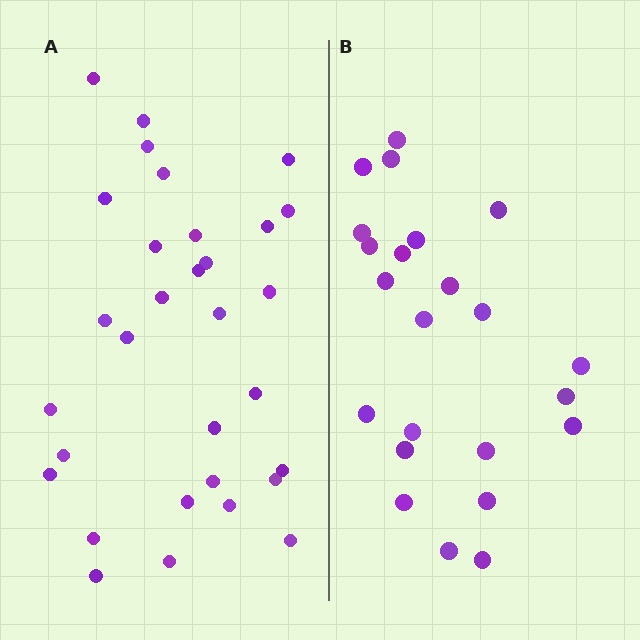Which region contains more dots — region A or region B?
Region A (the left region) has more dots.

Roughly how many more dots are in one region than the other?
Region A has roughly 8 or so more dots than region B.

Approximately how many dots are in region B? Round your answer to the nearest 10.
About 20 dots. (The exact count is 23, which rounds to 20.)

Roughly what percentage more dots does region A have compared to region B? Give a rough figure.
About 35% more.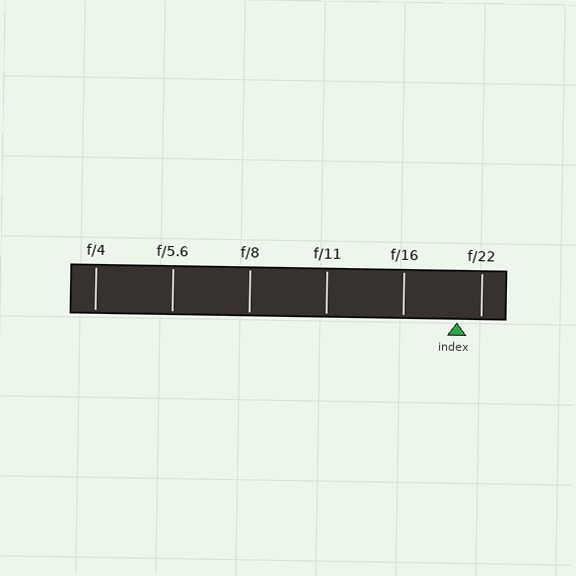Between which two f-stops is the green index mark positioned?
The index mark is between f/16 and f/22.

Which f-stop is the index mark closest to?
The index mark is closest to f/22.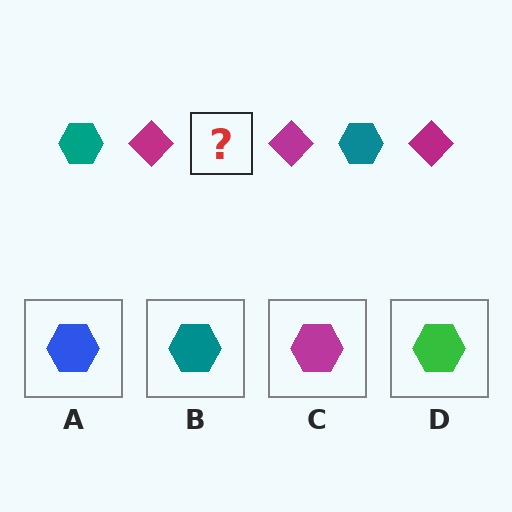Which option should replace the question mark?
Option B.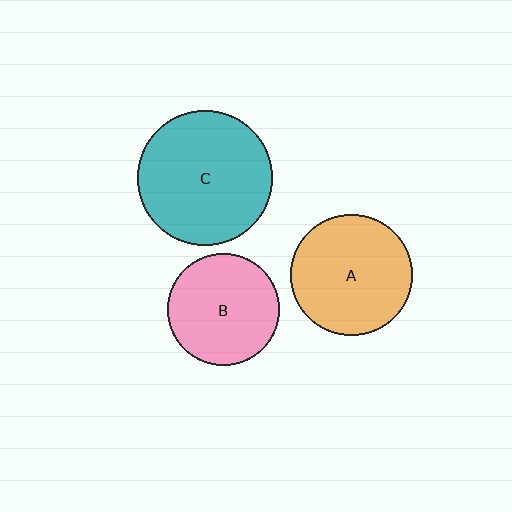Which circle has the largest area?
Circle C (teal).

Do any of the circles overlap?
No, none of the circles overlap.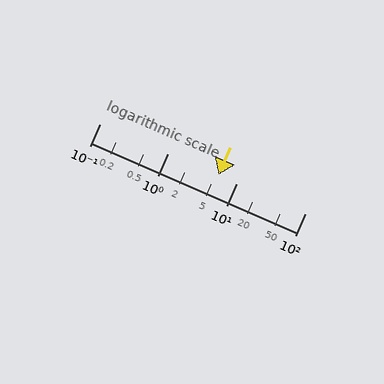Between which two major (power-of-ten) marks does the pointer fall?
The pointer is between 1 and 10.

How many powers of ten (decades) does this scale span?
The scale spans 3 decades, from 0.1 to 100.